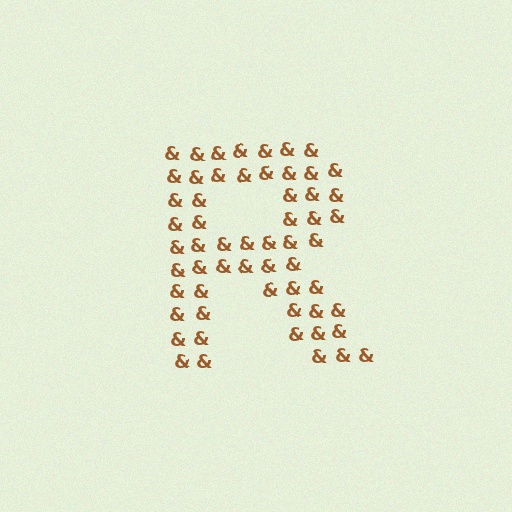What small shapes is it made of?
It is made of small ampersands.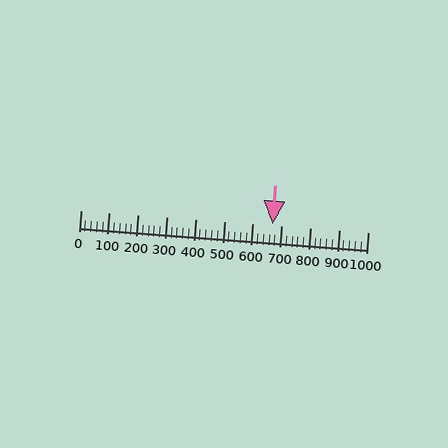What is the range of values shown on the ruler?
The ruler shows values from 0 to 1000.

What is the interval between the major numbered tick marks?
The major tick marks are spaced 100 units apart.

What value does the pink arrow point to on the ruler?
The pink arrow points to approximately 668.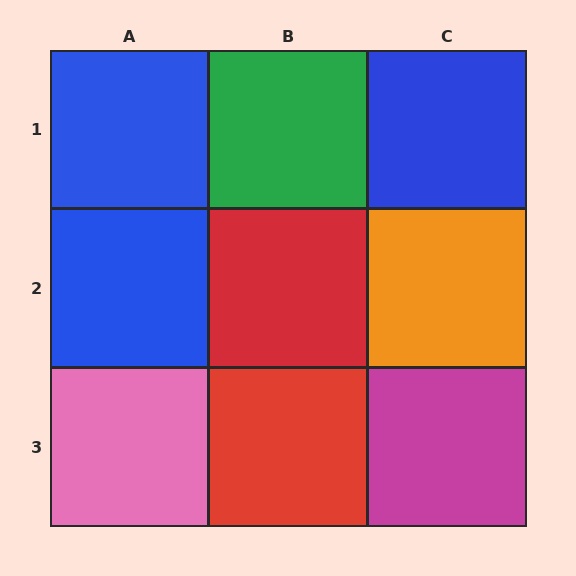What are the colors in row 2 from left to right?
Blue, red, orange.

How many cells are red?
2 cells are red.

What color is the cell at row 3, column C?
Magenta.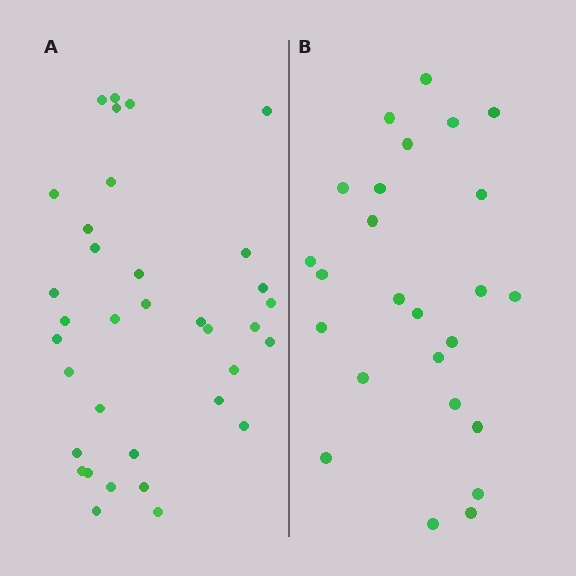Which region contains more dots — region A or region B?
Region A (the left region) has more dots.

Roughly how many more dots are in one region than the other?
Region A has roughly 10 or so more dots than region B.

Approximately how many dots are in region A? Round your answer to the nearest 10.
About 40 dots. (The exact count is 35, which rounds to 40.)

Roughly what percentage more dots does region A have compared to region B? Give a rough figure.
About 40% more.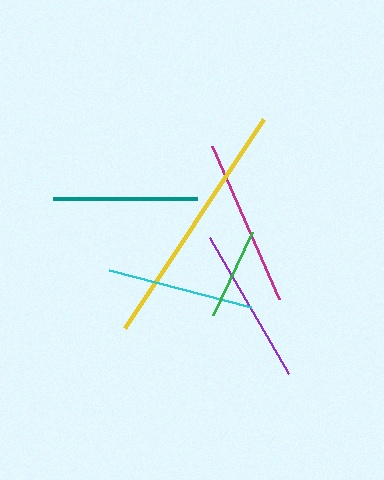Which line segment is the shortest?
The green line is the shortest at approximately 92 pixels.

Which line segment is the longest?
The yellow line is the longest at approximately 251 pixels.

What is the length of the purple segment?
The purple segment is approximately 157 pixels long.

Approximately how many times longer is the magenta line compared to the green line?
The magenta line is approximately 1.8 times the length of the green line.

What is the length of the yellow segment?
The yellow segment is approximately 251 pixels long.